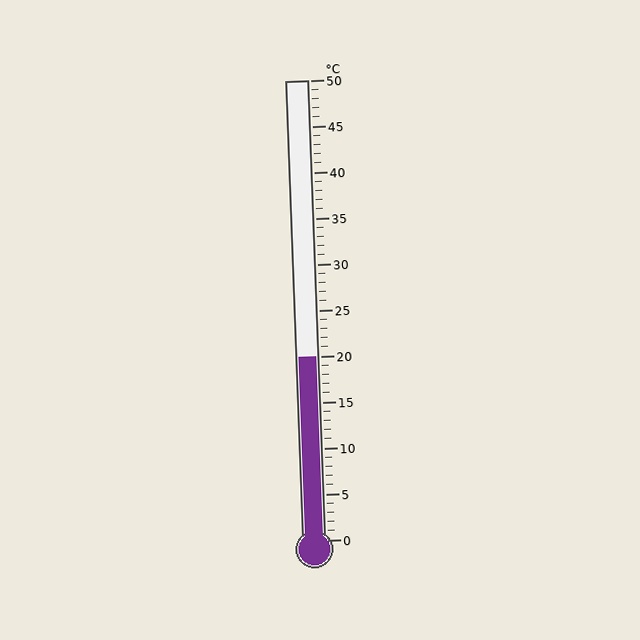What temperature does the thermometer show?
The thermometer shows approximately 20°C.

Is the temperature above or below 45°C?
The temperature is below 45°C.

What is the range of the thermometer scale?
The thermometer scale ranges from 0°C to 50°C.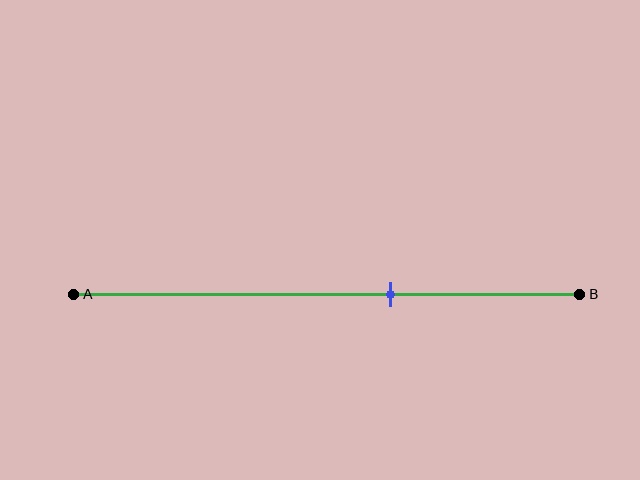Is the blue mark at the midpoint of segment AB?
No, the mark is at about 65% from A, not at the 50% midpoint.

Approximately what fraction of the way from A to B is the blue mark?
The blue mark is approximately 65% of the way from A to B.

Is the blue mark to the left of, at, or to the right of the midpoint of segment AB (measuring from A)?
The blue mark is to the right of the midpoint of segment AB.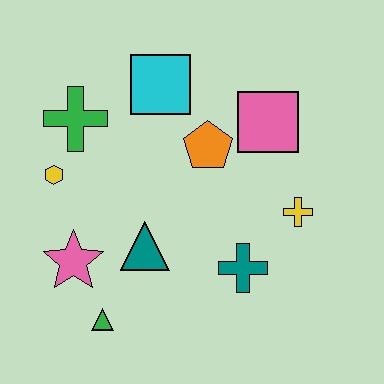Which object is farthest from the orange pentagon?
The green triangle is farthest from the orange pentagon.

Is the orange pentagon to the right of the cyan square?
Yes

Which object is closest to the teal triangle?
The pink star is closest to the teal triangle.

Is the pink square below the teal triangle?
No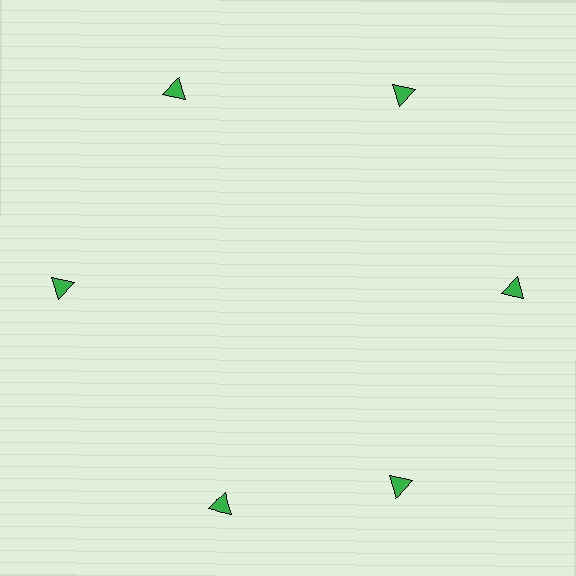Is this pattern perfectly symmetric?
No. The 6 green triangles are arranged in a ring, but one element near the 7 o'clock position is rotated out of alignment along the ring, breaking the 6-fold rotational symmetry.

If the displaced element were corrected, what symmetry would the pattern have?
It would have 6-fold rotational symmetry — the pattern would map onto itself every 60 degrees.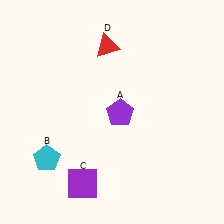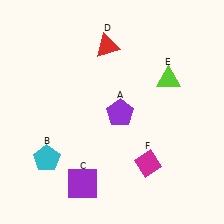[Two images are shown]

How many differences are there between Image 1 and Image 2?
There are 2 differences between the two images.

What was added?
A lime triangle (E), a magenta diamond (F) were added in Image 2.